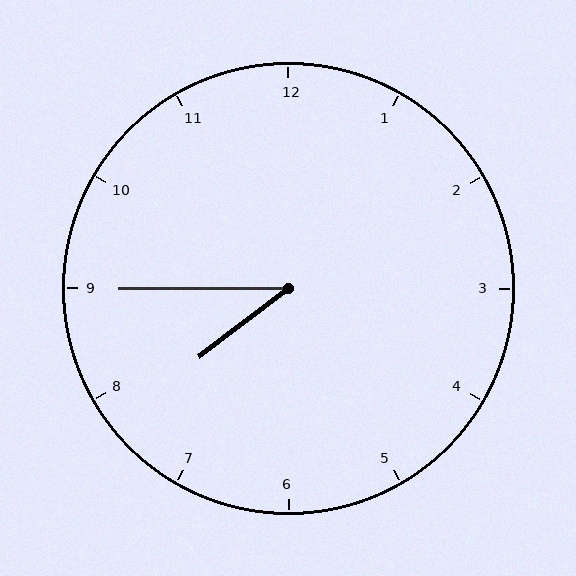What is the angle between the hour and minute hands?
Approximately 38 degrees.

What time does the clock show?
7:45.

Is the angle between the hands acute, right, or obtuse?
It is acute.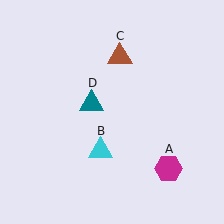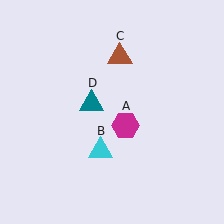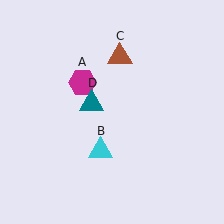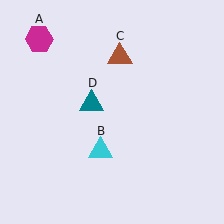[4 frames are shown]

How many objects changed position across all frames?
1 object changed position: magenta hexagon (object A).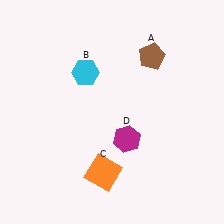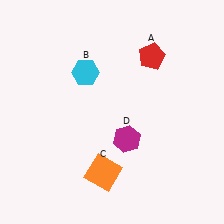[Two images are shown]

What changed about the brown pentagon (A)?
In Image 1, A is brown. In Image 2, it changed to red.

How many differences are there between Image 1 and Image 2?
There is 1 difference between the two images.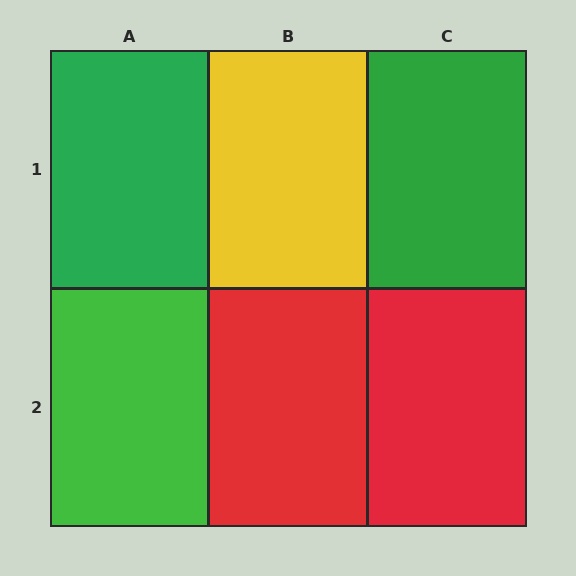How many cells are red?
2 cells are red.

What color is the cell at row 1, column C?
Green.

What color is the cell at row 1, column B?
Yellow.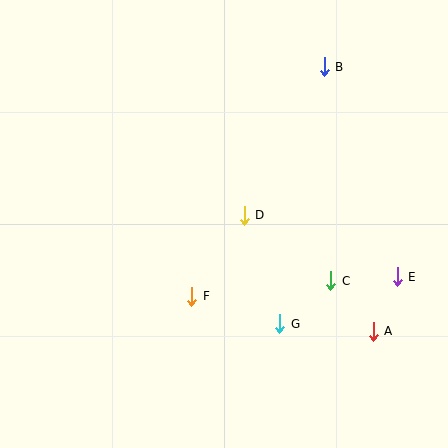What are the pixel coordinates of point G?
Point G is at (280, 324).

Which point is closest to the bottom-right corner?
Point A is closest to the bottom-right corner.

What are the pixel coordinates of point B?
Point B is at (324, 67).